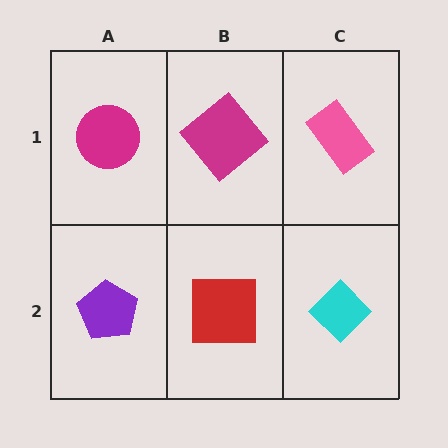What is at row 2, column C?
A cyan diamond.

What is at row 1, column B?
A magenta diamond.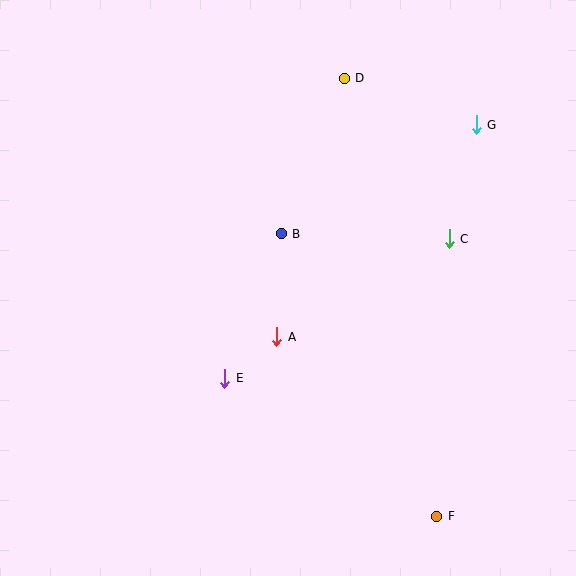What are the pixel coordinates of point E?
Point E is at (225, 378).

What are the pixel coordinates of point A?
Point A is at (277, 337).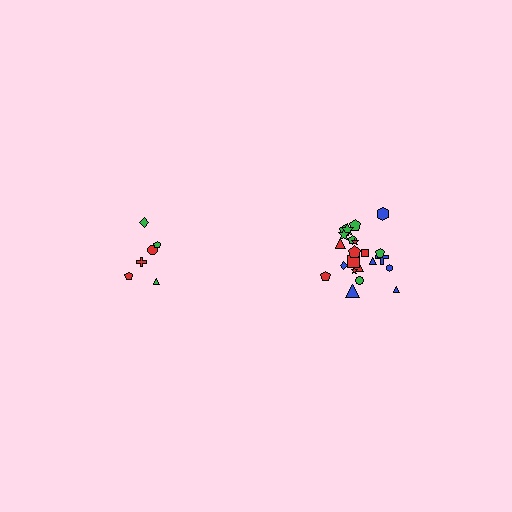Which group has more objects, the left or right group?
The right group.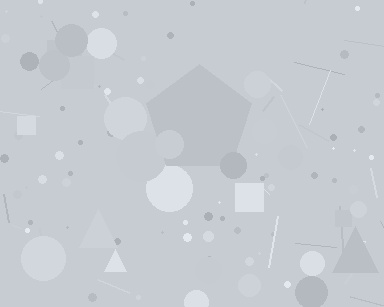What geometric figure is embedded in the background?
A pentagon is embedded in the background.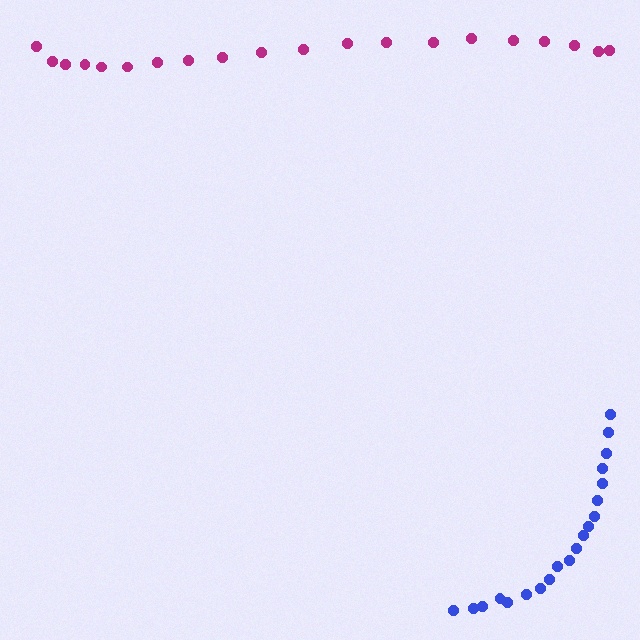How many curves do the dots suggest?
There are 2 distinct paths.